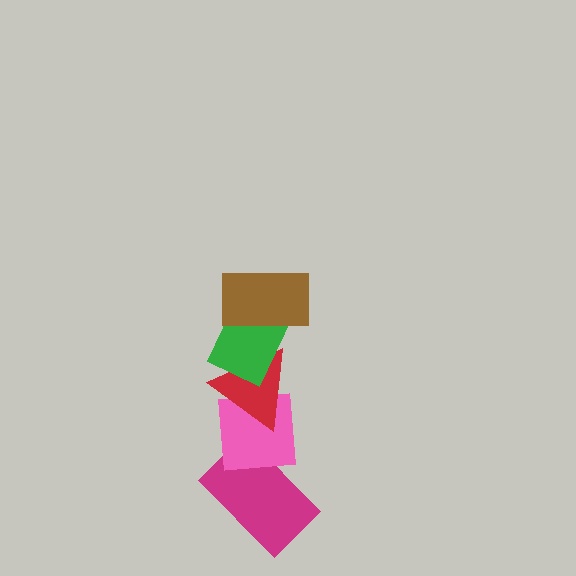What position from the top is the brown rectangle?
The brown rectangle is 1st from the top.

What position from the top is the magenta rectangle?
The magenta rectangle is 5th from the top.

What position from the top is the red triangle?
The red triangle is 3rd from the top.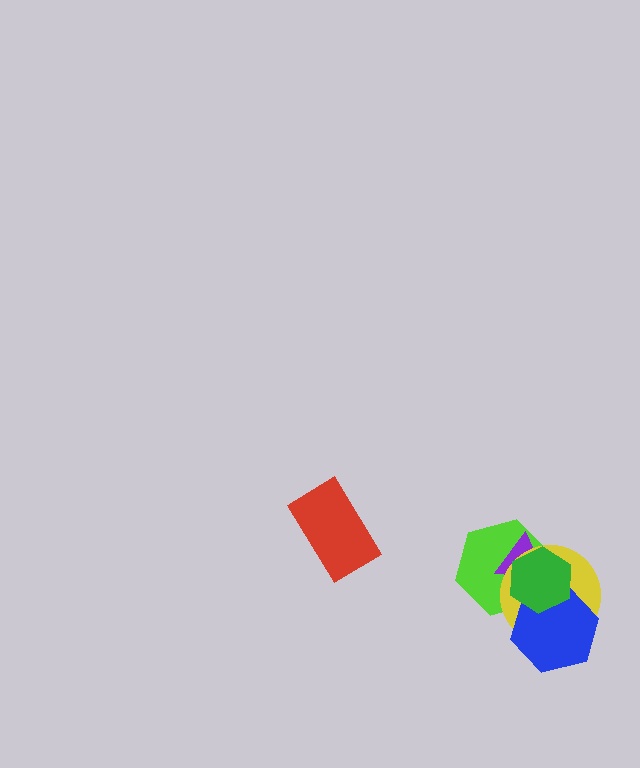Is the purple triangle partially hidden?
Yes, it is partially covered by another shape.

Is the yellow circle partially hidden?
Yes, it is partially covered by another shape.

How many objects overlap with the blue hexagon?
3 objects overlap with the blue hexagon.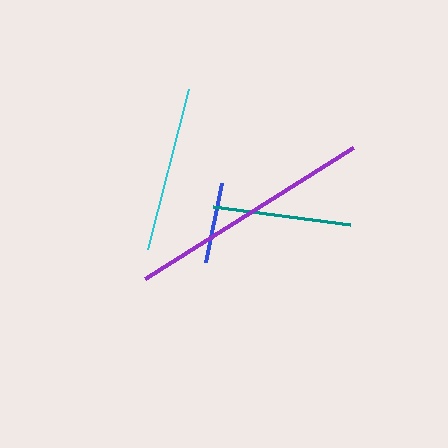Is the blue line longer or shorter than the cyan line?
The cyan line is longer than the blue line.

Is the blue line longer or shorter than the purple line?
The purple line is longer than the blue line.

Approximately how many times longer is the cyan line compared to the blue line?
The cyan line is approximately 2.0 times the length of the blue line.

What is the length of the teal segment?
The teal segment is approximately 138 pixels long.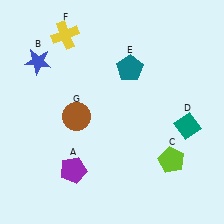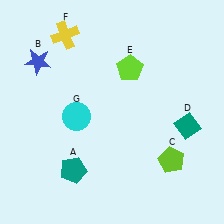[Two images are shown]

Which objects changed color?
A changed from purple to teal. E changed from teal to lime. G changed from brown to cyan.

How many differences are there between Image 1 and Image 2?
There are 3 differences between the two images.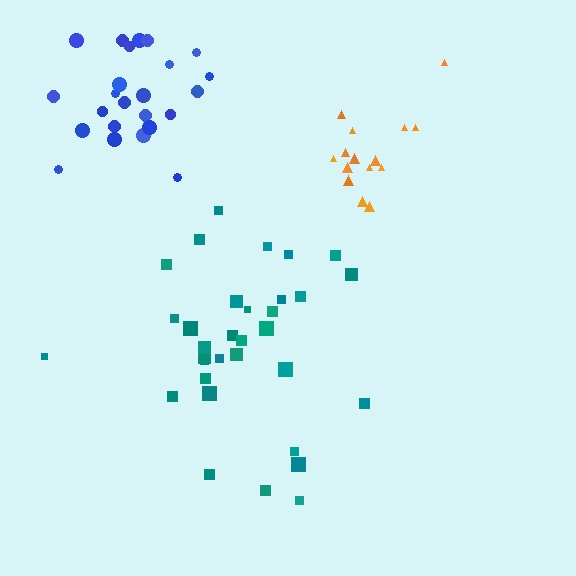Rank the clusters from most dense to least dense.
orange, blue, teal.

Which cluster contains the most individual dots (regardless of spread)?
Teal (33).